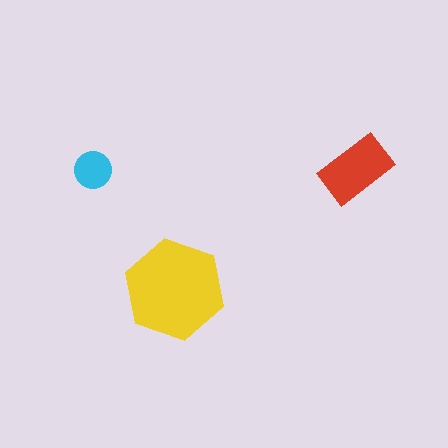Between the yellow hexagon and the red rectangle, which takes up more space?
The yellow hexagon.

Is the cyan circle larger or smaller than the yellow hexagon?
Smaller.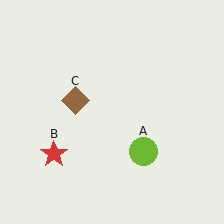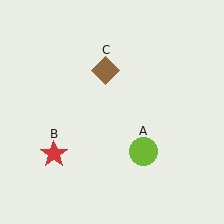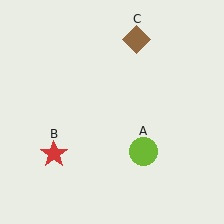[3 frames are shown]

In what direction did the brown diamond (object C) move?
The brown diamond (object C) moved up and to the right.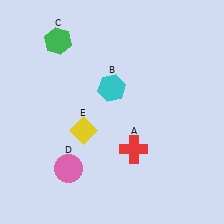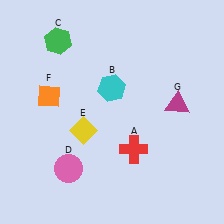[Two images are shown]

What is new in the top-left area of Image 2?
An orange diamond (F) was added in the top-left area of Image 2.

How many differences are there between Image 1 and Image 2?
There are 2 differences between the two images.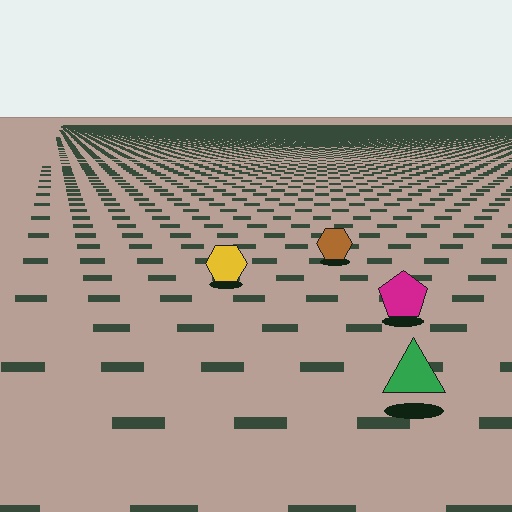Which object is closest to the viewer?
The green triangle is closest. The texture marks near it are larger and more spread out.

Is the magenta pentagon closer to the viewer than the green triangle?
No. The green triangle is closer — you can tell from the texture gradient: the ground texture is coarser near it.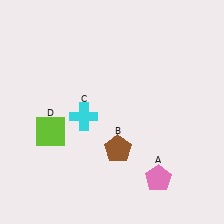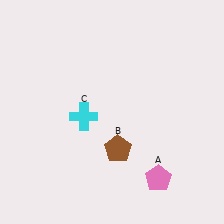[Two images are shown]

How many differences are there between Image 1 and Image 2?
There is 1 difference between the two images.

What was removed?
The lime square (D) was removed in Image 2.